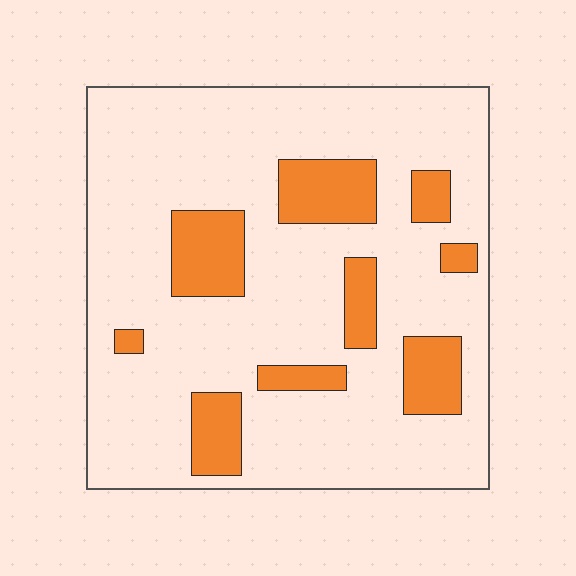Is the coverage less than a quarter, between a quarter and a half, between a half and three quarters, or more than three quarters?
Less than a quarter.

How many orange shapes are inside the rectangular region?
9.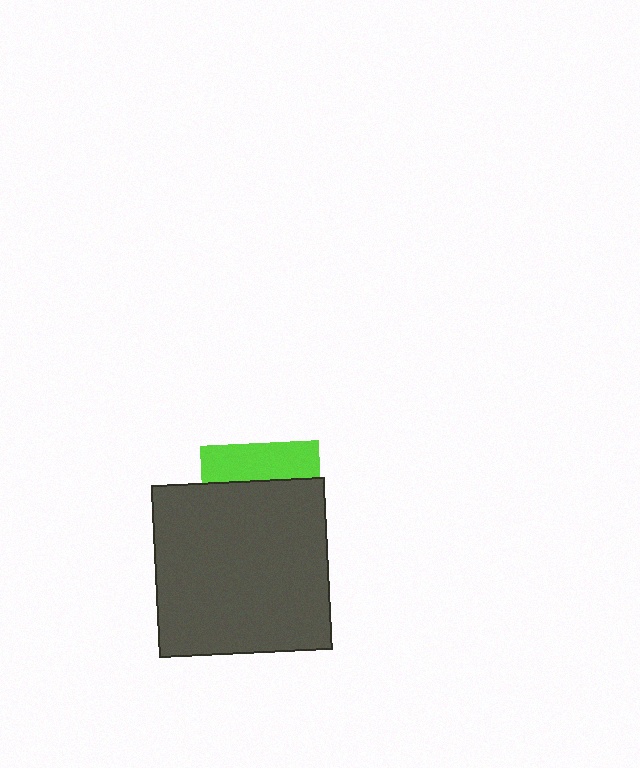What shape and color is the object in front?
The object in front is a dark gray rectangle.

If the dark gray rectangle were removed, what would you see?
You would see the complete lime square.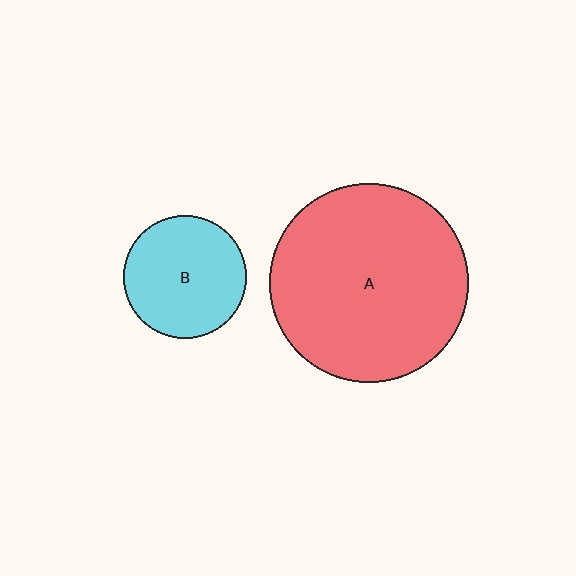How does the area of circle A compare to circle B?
Approximately 2.6 times.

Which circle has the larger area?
Circle A (red).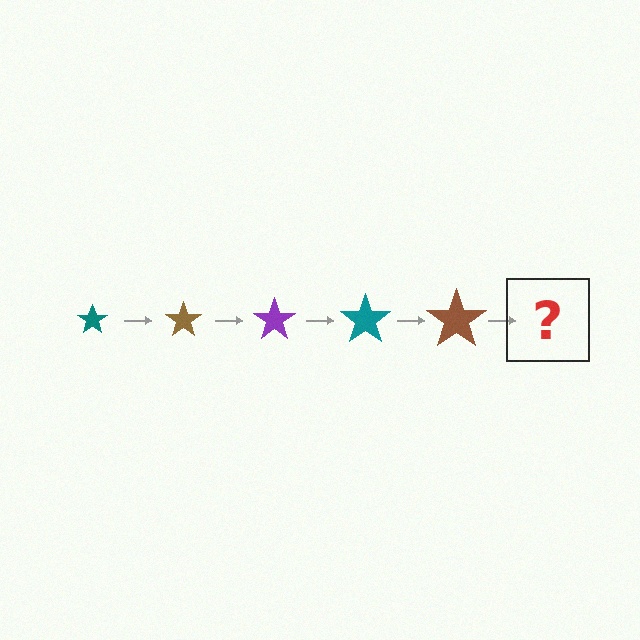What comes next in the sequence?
The next element should be a purple star, larger than the previous one.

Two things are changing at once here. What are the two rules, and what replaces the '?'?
The two rules are that the star grows larger each step and the color cycles through teal, brown, and purple. The '?' should be a purple star, larger than the previous one.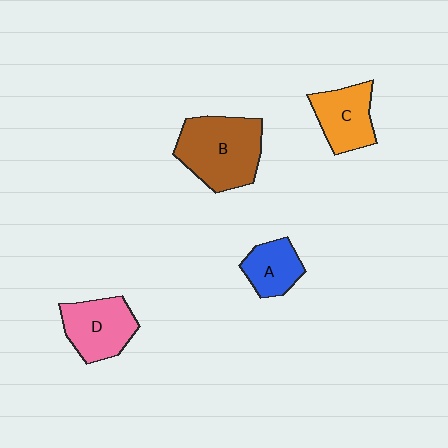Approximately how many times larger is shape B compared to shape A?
Approximately 2.0 times.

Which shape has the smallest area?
Shape A (blue).